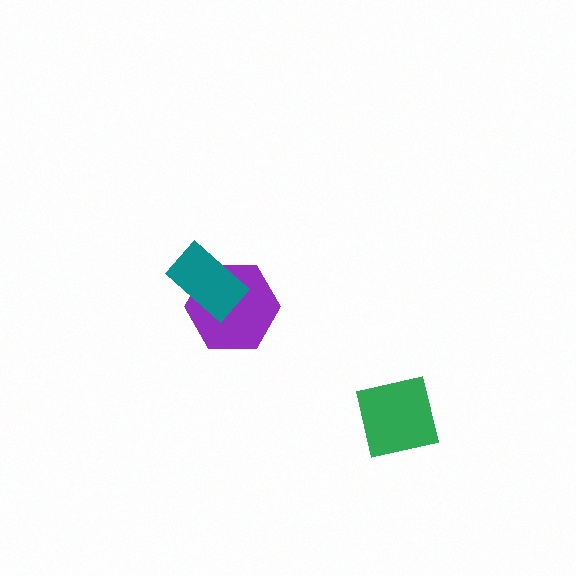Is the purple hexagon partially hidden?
Yes, it is partially covered by another shape.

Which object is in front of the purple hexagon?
The teal rectangle is in front of the purple hexagon.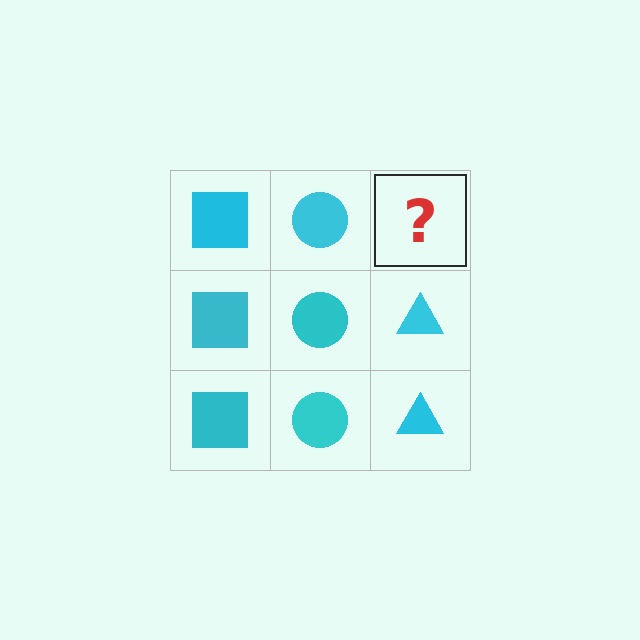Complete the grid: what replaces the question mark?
The question mark should be replaced with a cyan triangle.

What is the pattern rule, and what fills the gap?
The rule is that each column has a consistent shape. The gap should be filled with a cyan triangle.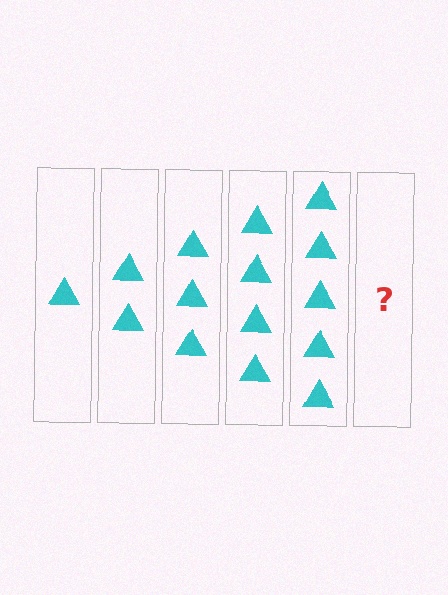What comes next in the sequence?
The next element should be 6 triangles.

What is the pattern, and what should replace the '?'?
The pattern is that each step adds one more triangle. The '?' should be 6 triangles.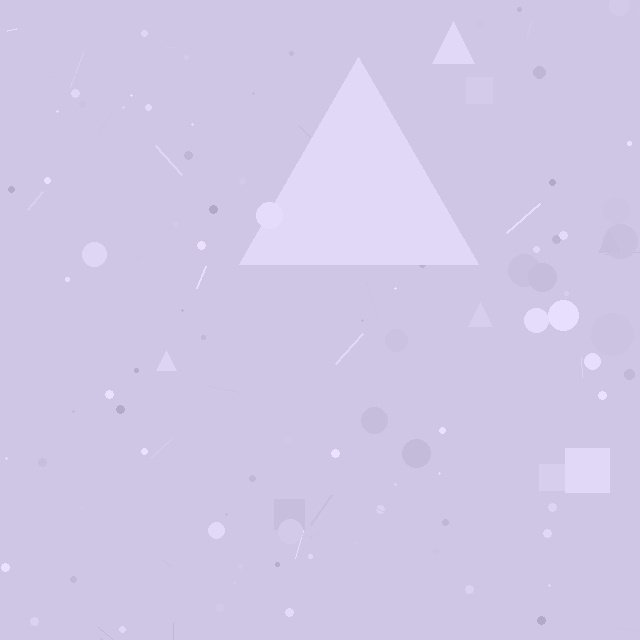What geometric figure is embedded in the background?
A triangle is embedded in the background.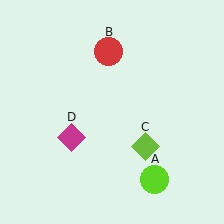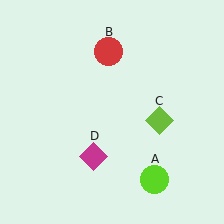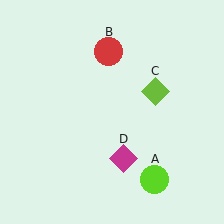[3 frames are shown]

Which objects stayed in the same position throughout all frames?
Lime circle (object A) and red circle (object B) remained stationary.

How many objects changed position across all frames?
2 objects changed position: lime diamond (object C), magenta diamond (object D).